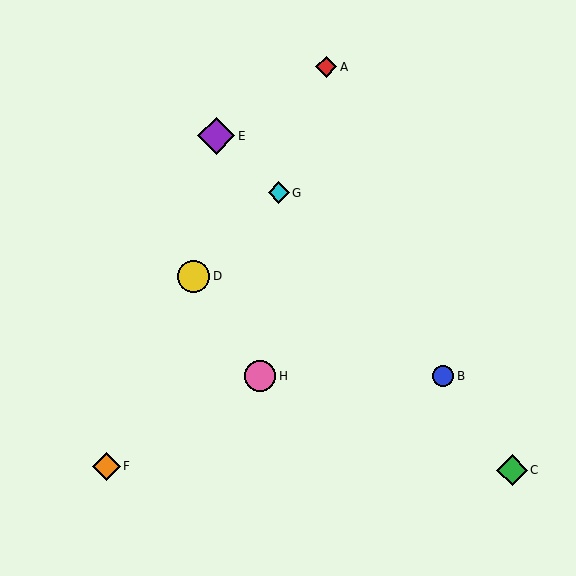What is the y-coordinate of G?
Object G is at y≈193.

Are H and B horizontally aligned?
Yes, both are at y≈376.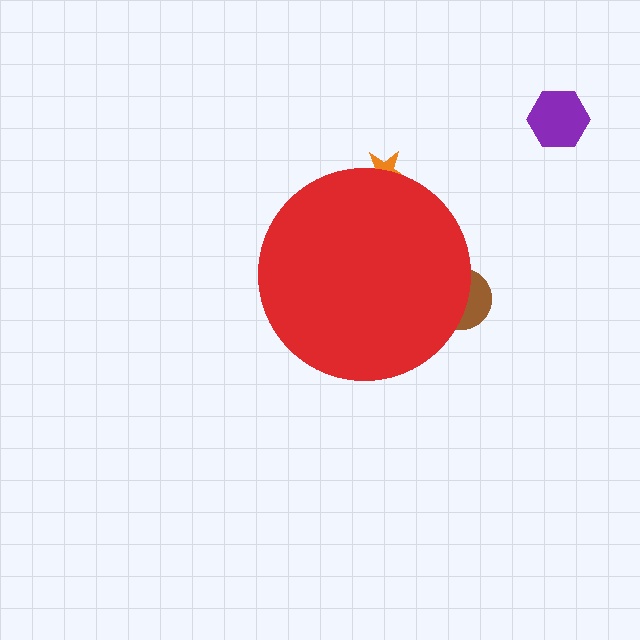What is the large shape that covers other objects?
A red circle.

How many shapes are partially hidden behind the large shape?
2 shapes are partially hidden.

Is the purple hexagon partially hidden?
No, the purple hexagon is fully visible.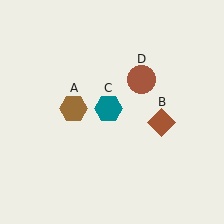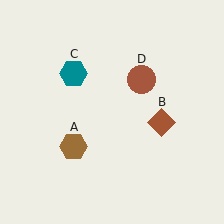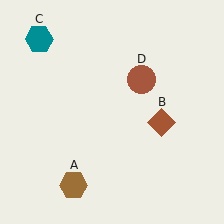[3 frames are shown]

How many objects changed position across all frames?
2 objects changed position: brown hexagon (object A), teal hexagon (object C).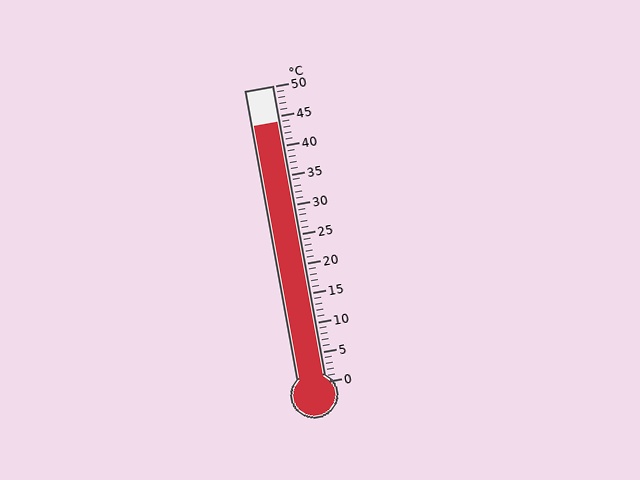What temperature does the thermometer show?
The thermometer shows approximately 44°C.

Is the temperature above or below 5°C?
The temperature is above 5°C.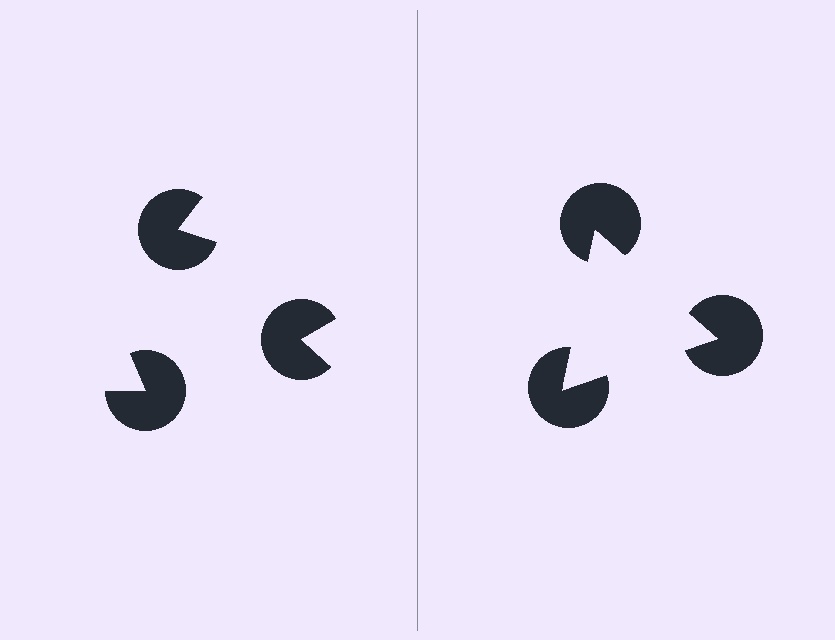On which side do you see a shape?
An illusory triangle appears on the right side. On the left side the wedge cuts are rotated, so no coherent shape forms.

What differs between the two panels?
The pac-man discs are positioned identically on both sides; only the wedge orientations differ. On the right they align to a triangle; on the left they are misaligned.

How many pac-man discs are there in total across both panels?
6 — 3 on each side.